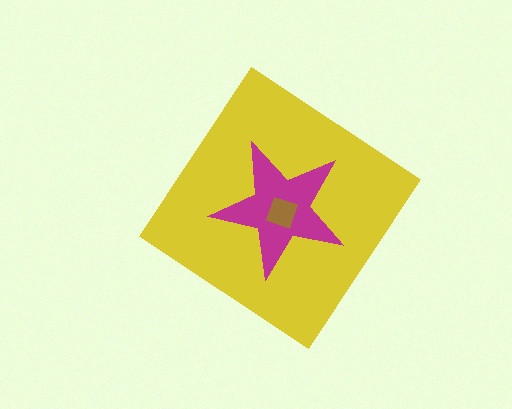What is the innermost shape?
The brown square.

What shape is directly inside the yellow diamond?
The magenta star.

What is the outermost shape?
The yellow diamond.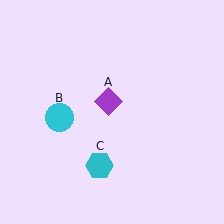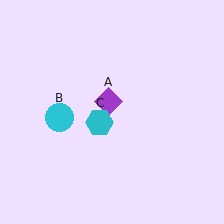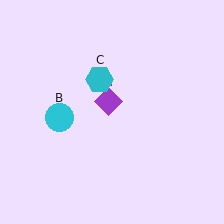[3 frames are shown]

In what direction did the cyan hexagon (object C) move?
The cyan hexagon (object C) moved up.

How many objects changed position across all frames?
1 object changed position: cyan hexagon (object C).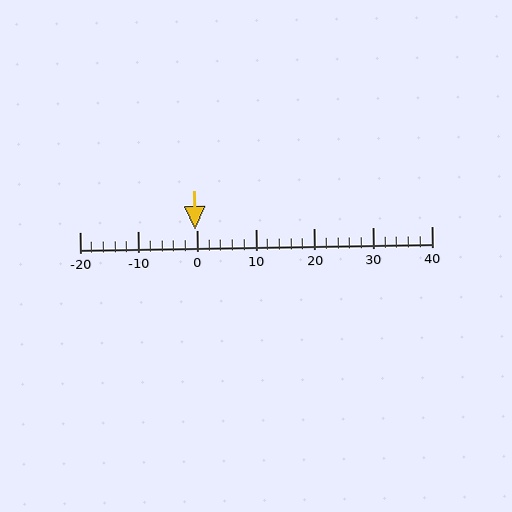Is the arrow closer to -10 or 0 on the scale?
The arrow is closer to 0.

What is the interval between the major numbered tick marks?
The major tick marks are spaced 10 units apart.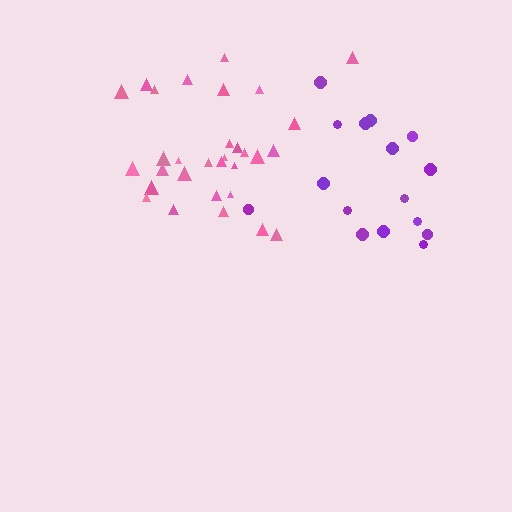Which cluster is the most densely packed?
Pink.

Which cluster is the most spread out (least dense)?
Purple.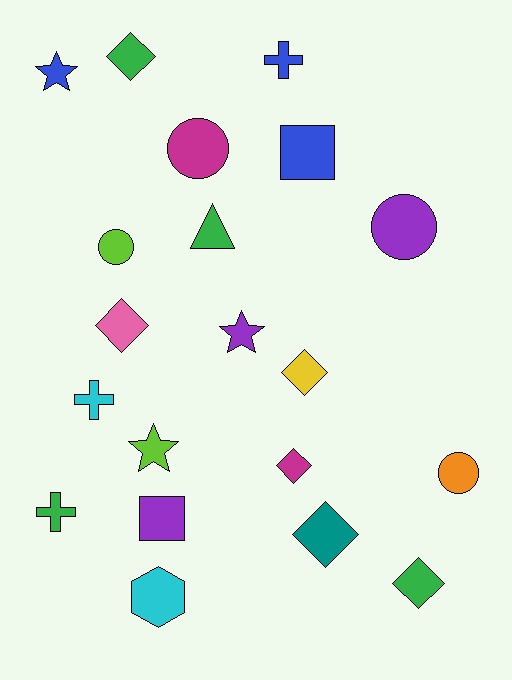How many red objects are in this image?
There are no red objects.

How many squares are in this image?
There are 2 squares.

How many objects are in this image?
There are 20 objects.